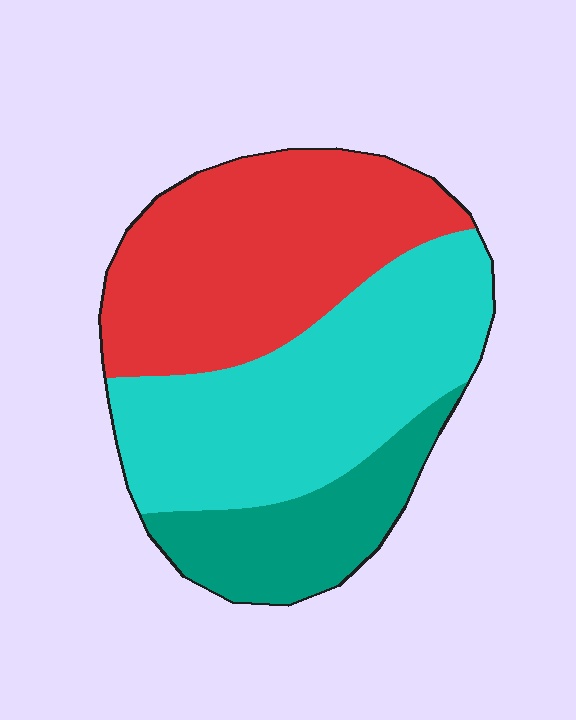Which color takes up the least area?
Teal, at roughly 20%.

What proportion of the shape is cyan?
Cyan takes up about two fifths (2/5) of the shape.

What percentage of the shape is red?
Red covers roughly 40% of the shape.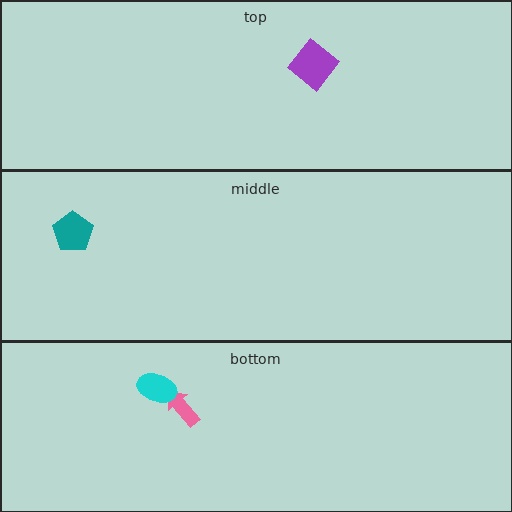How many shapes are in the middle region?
1.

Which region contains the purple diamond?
The top region.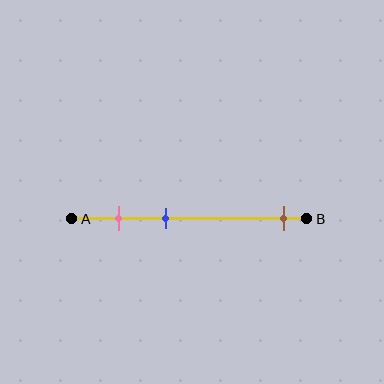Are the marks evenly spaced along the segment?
No, the marks are not evenly spaced.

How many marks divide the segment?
There are 3 marks dividing the segment.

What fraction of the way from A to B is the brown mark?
The brown mark is approximately 90% (0.9) of the way from A to B.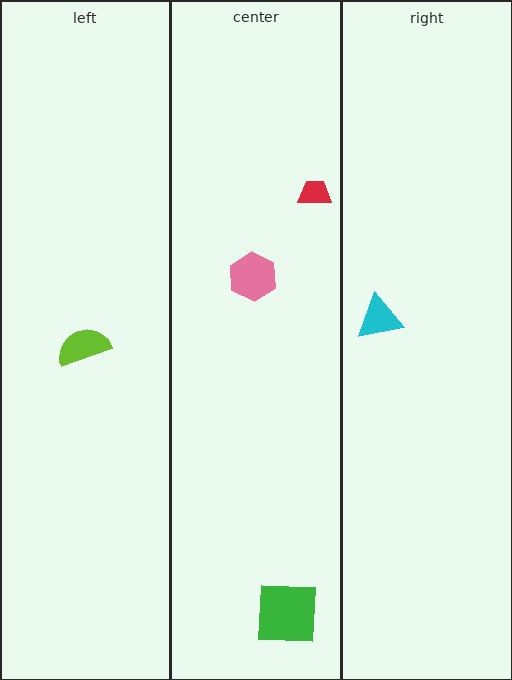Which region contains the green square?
The center region.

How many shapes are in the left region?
1.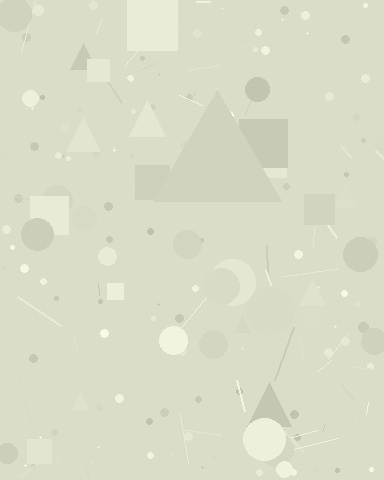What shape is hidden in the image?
A triangle is hidden in the image.